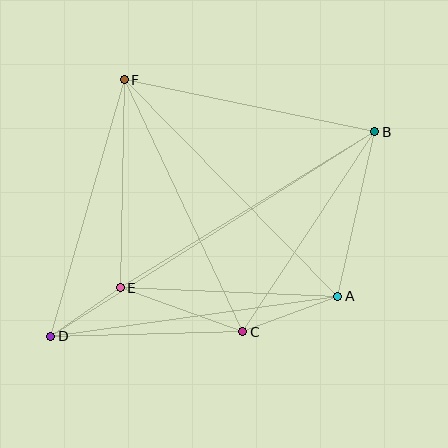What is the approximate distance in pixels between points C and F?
The distance between C and F is approximately 279 pixels.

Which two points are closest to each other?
Points D and E are closest to each other.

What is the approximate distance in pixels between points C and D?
The distance between C and D is approximately 192 pixels.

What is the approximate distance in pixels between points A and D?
The distance between A and D is approximately 290 pixels.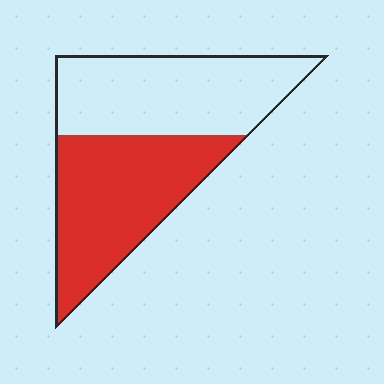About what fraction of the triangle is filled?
About one half (1/2).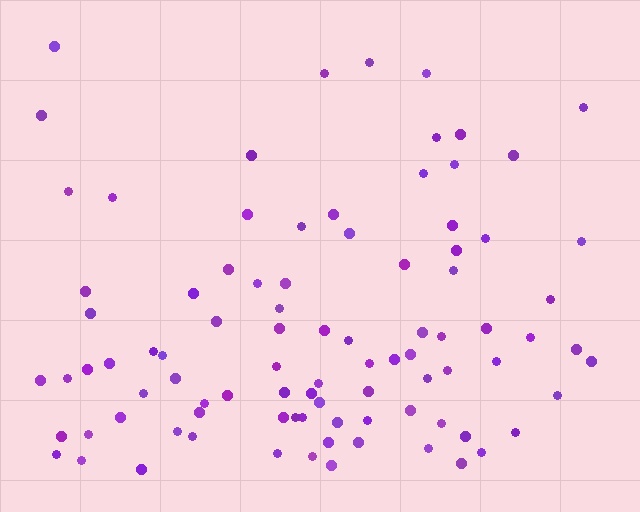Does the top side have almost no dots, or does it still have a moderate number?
Still a moderate number, just noticeably fewer than the bottom.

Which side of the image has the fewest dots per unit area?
The top.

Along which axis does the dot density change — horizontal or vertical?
Vertical.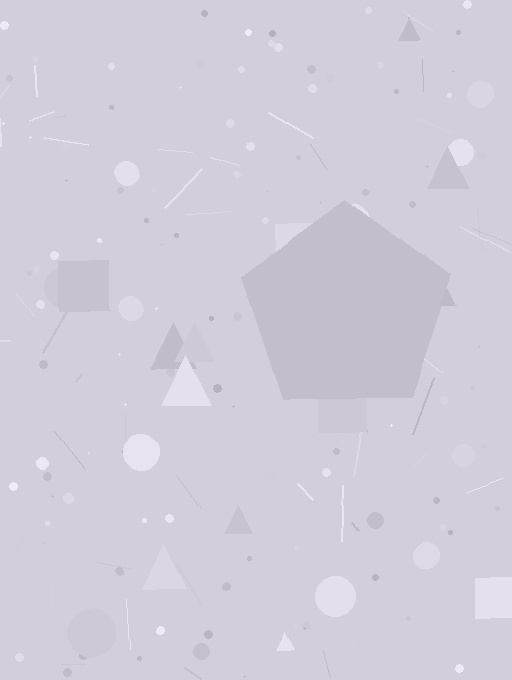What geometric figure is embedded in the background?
A pentagon is embedded in the background.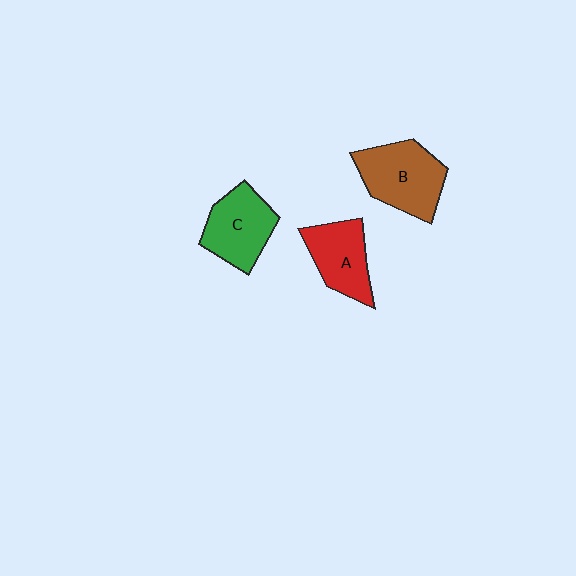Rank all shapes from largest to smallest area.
From largest to smallest: B (brown), C (green), A (red).